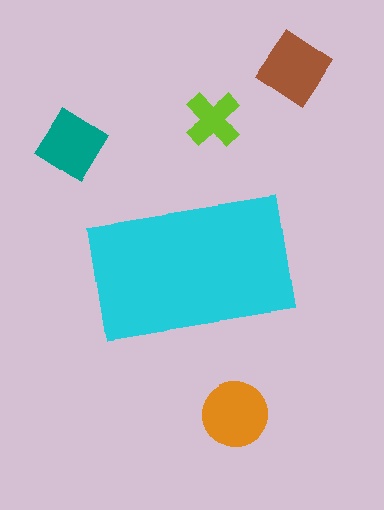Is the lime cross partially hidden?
No, the lime cross is fully visible.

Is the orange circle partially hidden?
No, the orange circle is fully visible.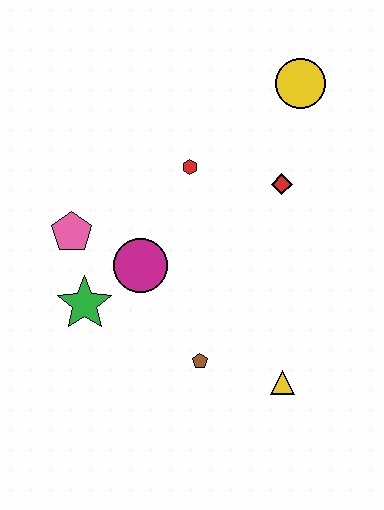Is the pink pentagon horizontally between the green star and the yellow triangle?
No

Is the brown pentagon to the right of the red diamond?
No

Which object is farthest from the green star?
The yellow circle is farthest from the green star.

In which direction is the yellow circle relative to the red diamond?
The yellow circle is above the red diamond.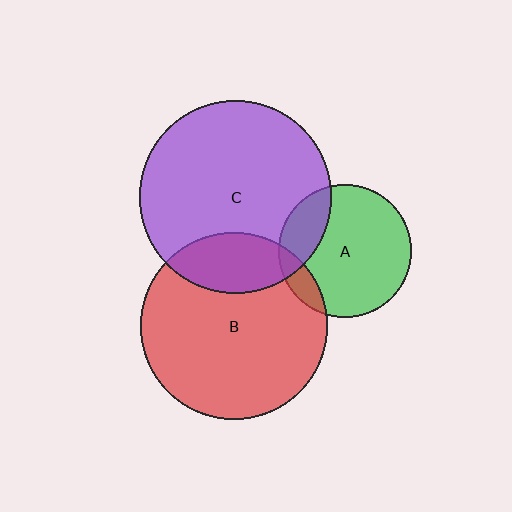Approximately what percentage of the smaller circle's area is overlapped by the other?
Approximately 20%.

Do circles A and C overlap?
Yes.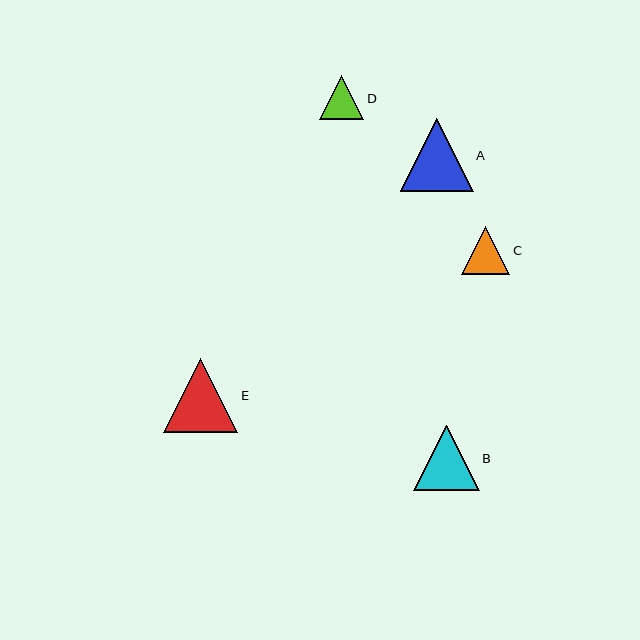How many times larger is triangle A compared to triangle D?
Triangle A is approximately 1.6 times the size of triangle D.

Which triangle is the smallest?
Triangle D is the smallest with a size of approximately 44 pixels.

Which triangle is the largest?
Triangle E is the largest with a size of approximately 74 pixels.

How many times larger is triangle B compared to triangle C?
Triangle B is approximately 1.4 times the size of triangle C.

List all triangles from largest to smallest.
From largest to smallest: E, A, B, C, D.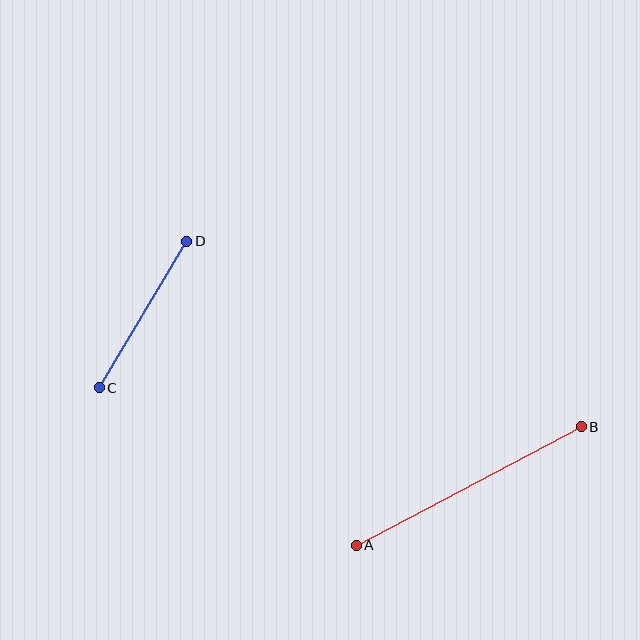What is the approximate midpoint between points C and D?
The midpoint is at approximately (143, 314) pixels.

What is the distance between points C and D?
The distance is approximately 170 pixels.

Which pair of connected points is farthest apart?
Points A and B are farthest apart.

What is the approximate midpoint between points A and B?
The midpoint is at approximately (469, 486) pixels.